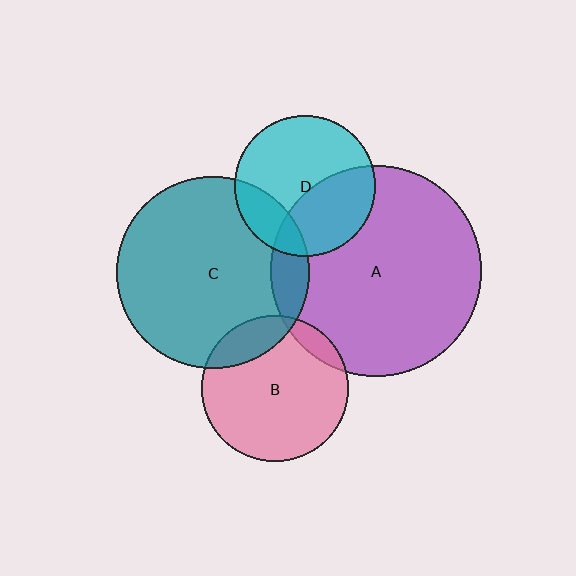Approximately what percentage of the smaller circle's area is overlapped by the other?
Approximately 40%.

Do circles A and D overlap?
Yes.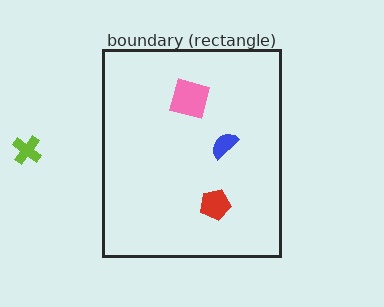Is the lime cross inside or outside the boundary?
Outside.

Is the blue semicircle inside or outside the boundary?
Inside.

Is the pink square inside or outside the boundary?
Inside.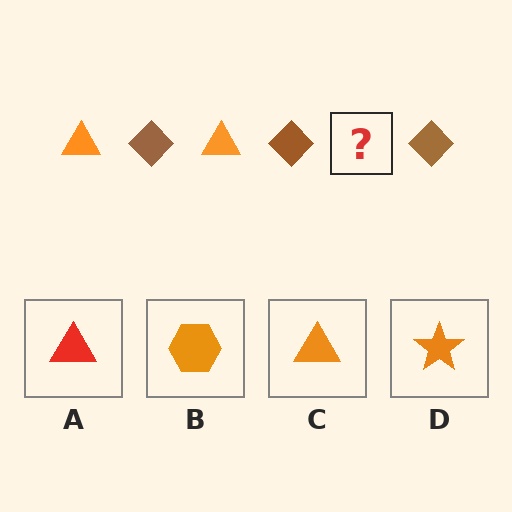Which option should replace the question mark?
Option C.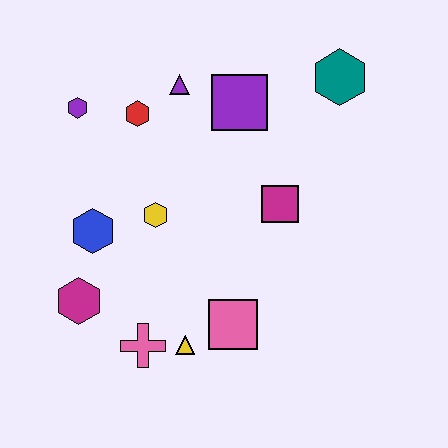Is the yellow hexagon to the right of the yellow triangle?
No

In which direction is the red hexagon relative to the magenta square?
The red hexagon is to the left of the magenta square.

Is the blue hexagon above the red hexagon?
No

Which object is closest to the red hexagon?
The purple triangle is closest to the red hexagon.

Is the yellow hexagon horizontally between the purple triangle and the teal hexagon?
No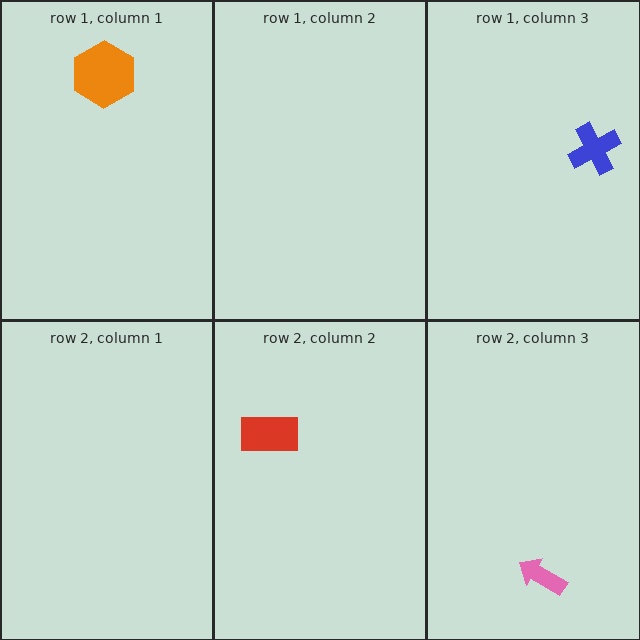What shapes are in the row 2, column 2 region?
The red rectangle.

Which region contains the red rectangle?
The row 2, column 2 region.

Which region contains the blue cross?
The row 1, column 3 region.